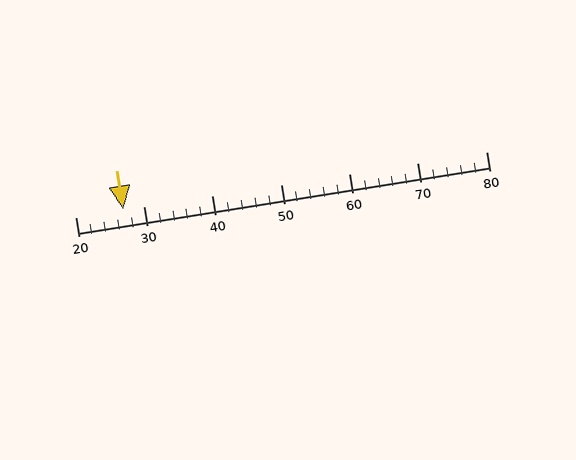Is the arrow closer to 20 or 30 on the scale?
The arrow is closer to 30.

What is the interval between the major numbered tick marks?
The major tick marks are spaced 10 units apart.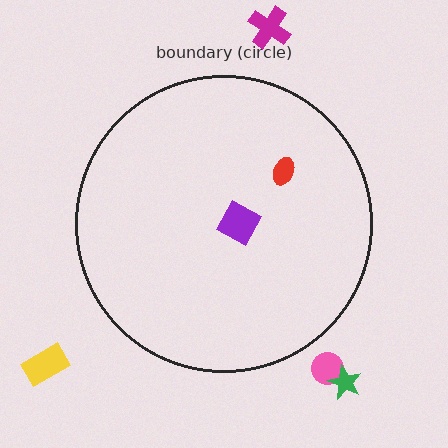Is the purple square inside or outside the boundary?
Inside.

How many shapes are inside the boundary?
2 inside, 4 outside.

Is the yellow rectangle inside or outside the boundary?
Outside.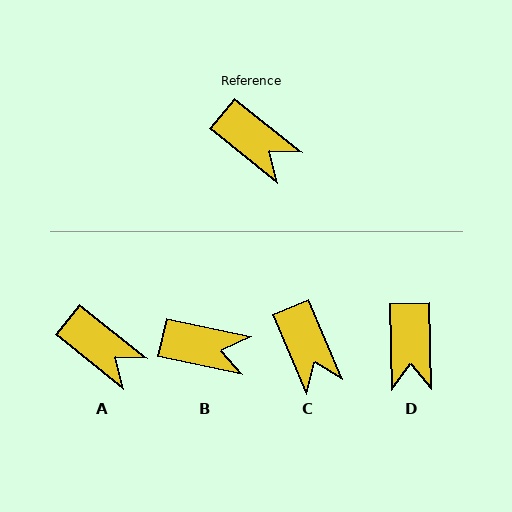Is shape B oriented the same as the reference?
No, it is off by about 27 degrees.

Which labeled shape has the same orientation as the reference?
A.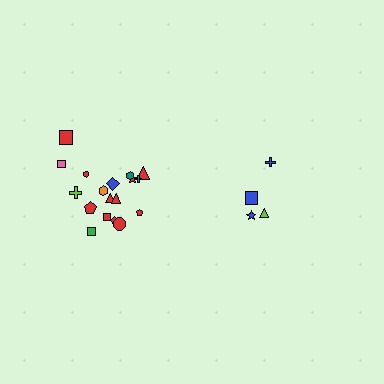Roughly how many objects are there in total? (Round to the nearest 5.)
Roughly 20 objects in total.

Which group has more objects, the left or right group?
The left group.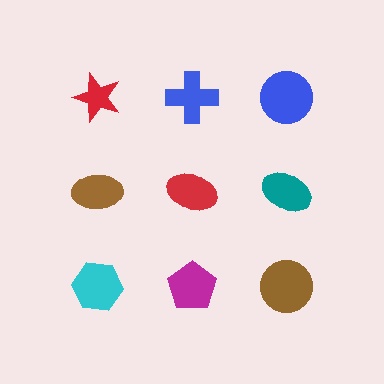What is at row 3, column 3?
A brown circle.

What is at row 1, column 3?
A blue circle.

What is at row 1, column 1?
A red star.